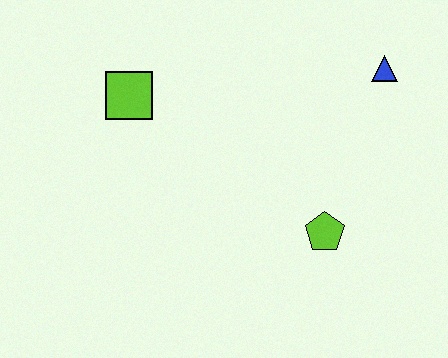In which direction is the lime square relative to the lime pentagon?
The lime square is to the left of the lime pentagon.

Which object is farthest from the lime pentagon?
The lime square is farthest from the lime pentagon.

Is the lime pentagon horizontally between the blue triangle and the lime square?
Yes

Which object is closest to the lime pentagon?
The blue triangle is closest to the lime pentagon.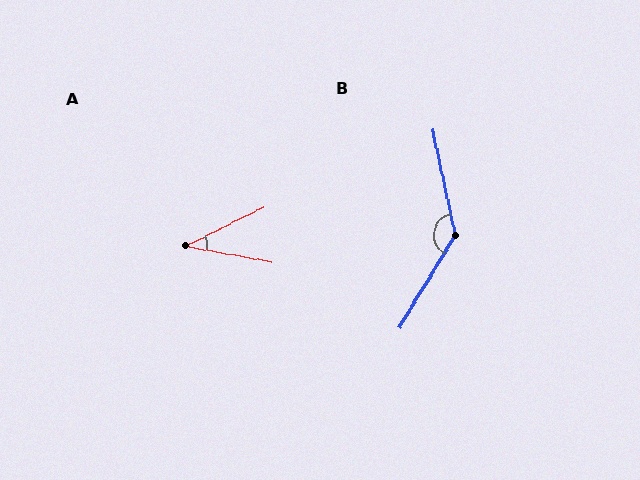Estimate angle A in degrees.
Approximately 37 degrees.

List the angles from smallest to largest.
A (37°), B (137°).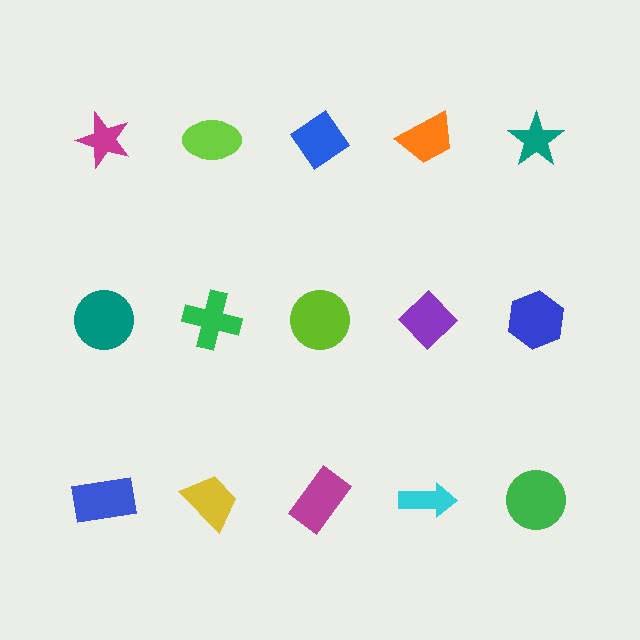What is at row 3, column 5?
A green circle.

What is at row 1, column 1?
A magenta star.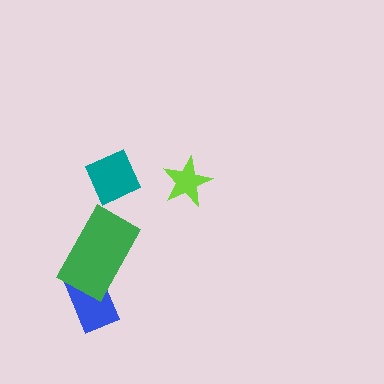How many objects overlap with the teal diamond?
0 objects overlap with the teal diamond.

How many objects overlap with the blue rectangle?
1 object overlaps with the blue rectangle.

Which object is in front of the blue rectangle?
The green rectangle is in front of the blue rectangle.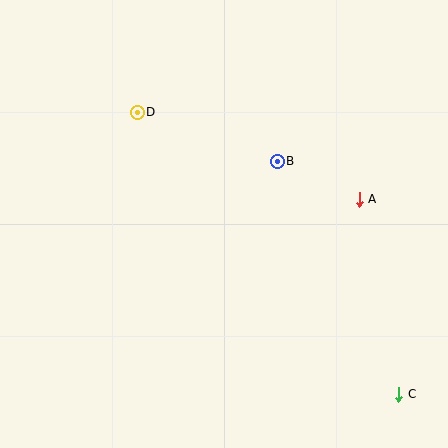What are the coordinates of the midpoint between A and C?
The midpoint between A and C is at (379, 297).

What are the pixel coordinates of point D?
Point D is at (137, 112).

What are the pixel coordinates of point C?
Point C is at (399, 394).